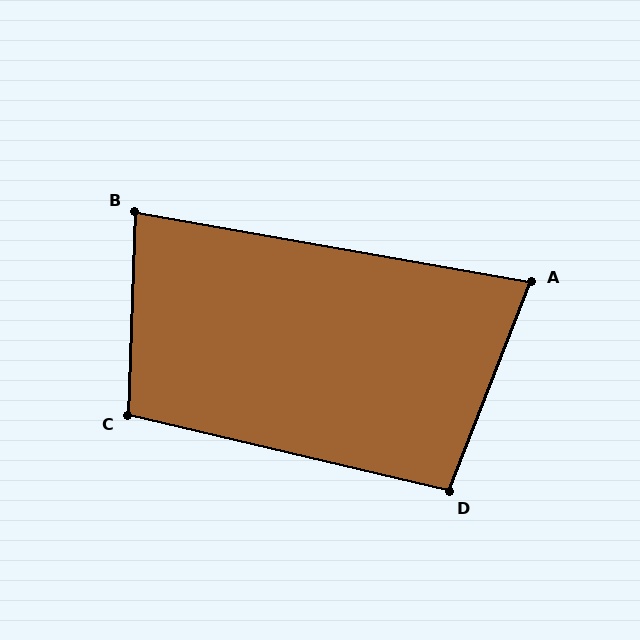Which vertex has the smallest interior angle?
A, at approximately 79 degrees.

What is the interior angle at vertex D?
Approximately 98 degrees (obtuse).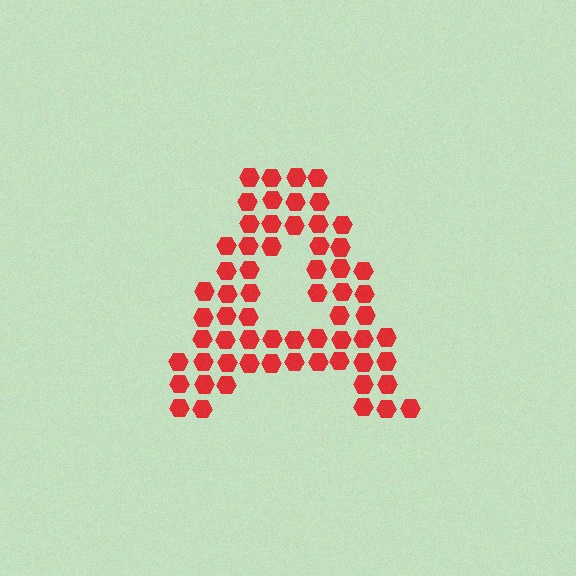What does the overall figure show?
The overall figure shows the letter A.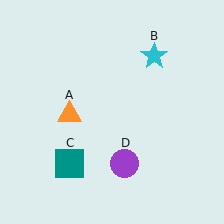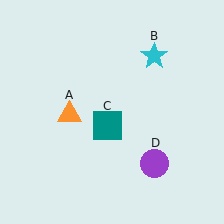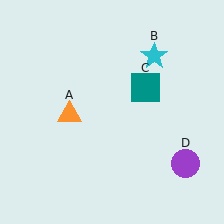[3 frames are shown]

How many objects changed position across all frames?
2 objects changed position: teal square (object C), purple circle (object D).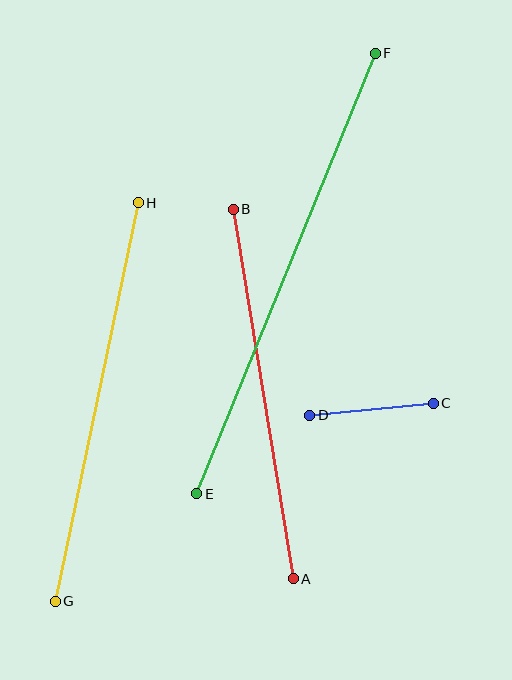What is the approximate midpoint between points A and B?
The midpoint is at approximately (263, 394) pixels.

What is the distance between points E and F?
The distance is approximately 476 pixels.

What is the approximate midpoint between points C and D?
The midpoint is at approximately (372, 409) pixels.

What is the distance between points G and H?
The distance is approximately 407 pixels.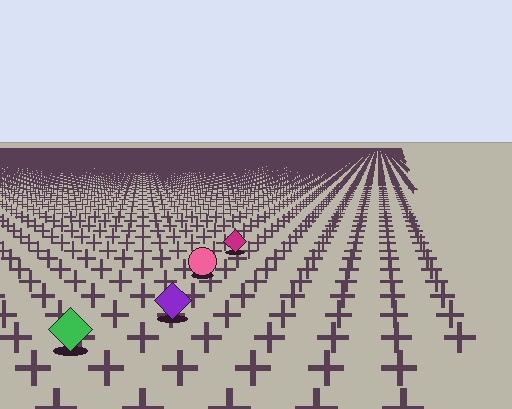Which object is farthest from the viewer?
The magenta diamond is farthest from the viewer. It appears smaller and the ground texture around it is denser.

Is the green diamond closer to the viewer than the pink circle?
Yes. The green diamond is closer — you can tell from the texture gradient: the ground texture is coarser near it.